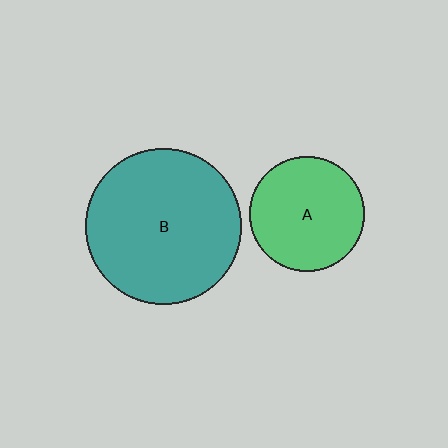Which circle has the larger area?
Circle B (teal).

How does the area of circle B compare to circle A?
Approximately 1.8 times.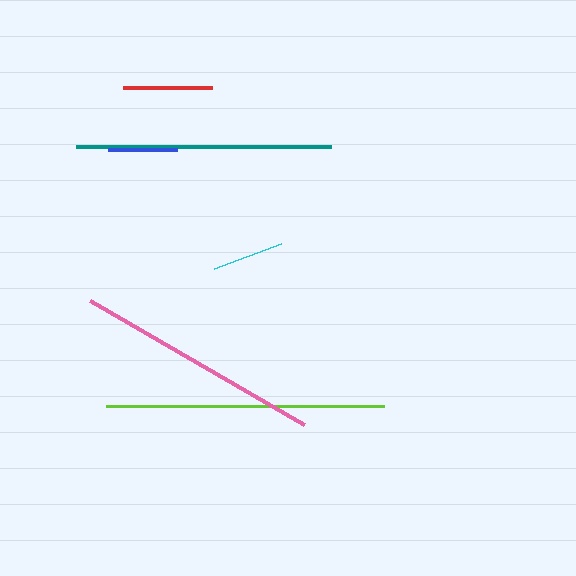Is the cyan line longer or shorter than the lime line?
The lime line is longer than the cyan line.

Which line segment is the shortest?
The blue line is the shortest at approximately 69 pixels.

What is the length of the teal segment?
The teal segment is approximately 255 pixels long.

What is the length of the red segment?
The red segment is approximately 89 pixels long.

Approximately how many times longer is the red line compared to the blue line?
The red line is approximately 1.3 times the length of the blue line.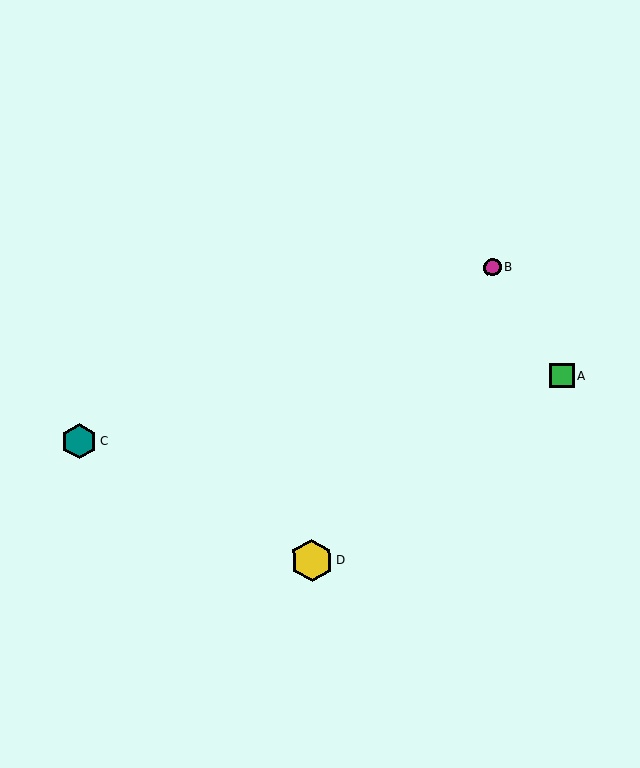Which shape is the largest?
The yellow hexagon (labeled D) is the largest.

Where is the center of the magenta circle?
The center of the magenta circle is at (492, 268).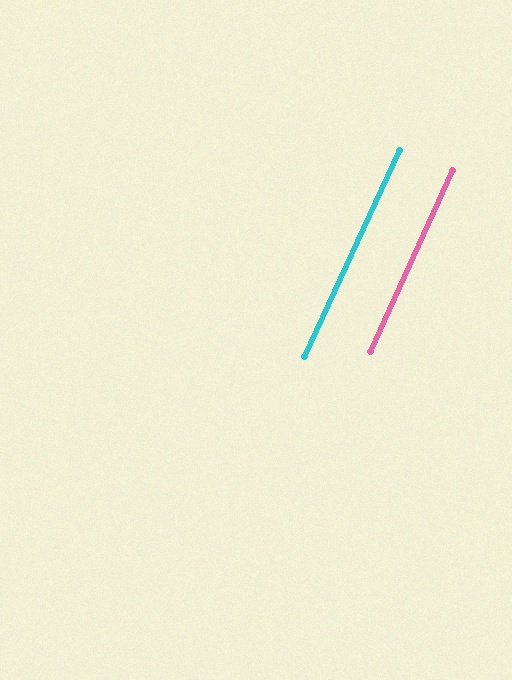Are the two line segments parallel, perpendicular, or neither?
Parallel — their directions differ by only 0.6°.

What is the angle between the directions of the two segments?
Approximately 1 degree.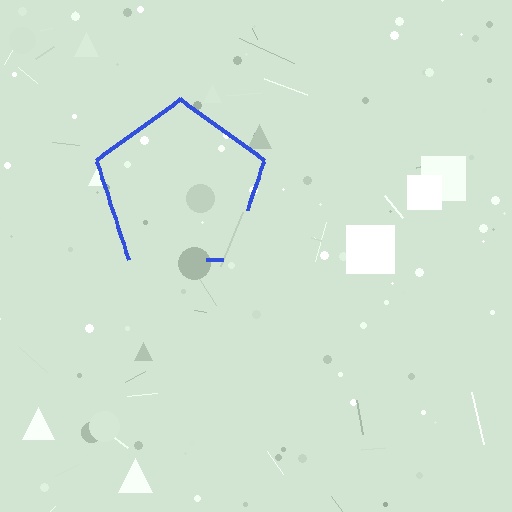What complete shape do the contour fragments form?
The contour fragments form a pentagon.